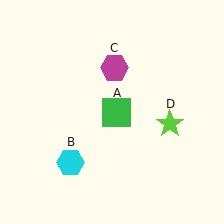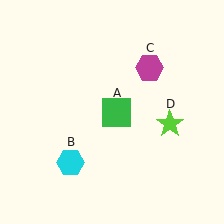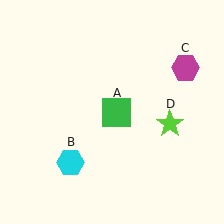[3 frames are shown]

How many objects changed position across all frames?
1 object changed position: magenta hexagon (object C).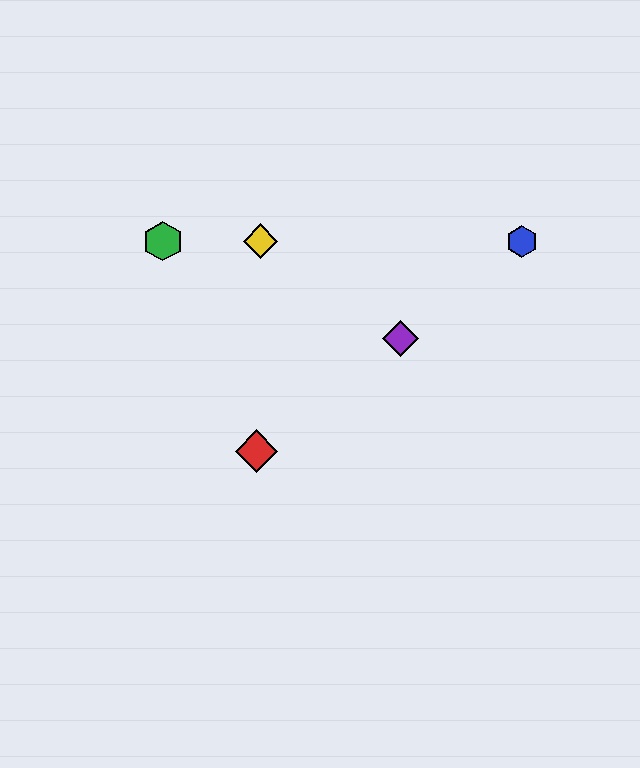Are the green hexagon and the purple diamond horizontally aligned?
No, the green hexagon is at y≈241 and the purple diamond is at y≈338.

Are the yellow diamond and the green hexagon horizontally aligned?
Yes, both are at y≈241.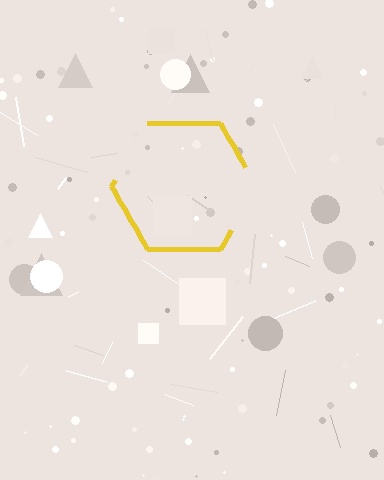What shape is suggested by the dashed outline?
The dashed outline suggests a hexagon.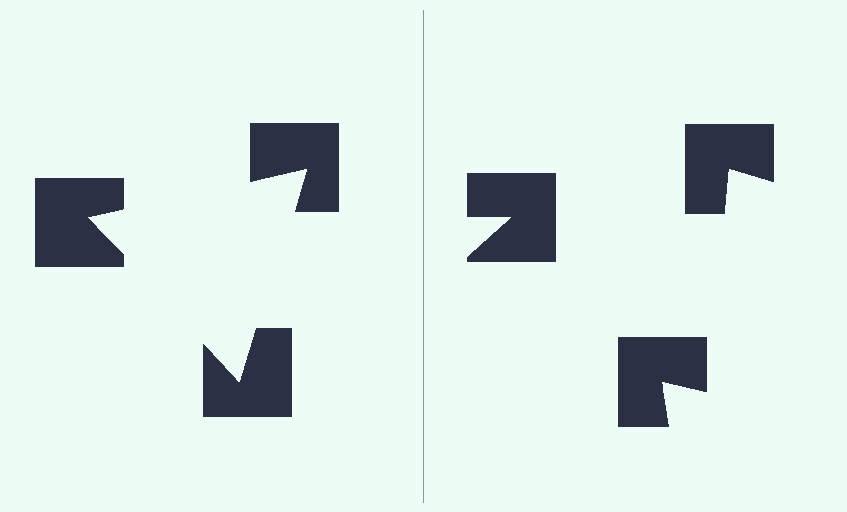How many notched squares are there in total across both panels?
6 — 3 on each side.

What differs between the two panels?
The notched squares are positioned identically on both sides; only the wedge orientations differ. On the left they align to a triangle; on the right they are misaligned.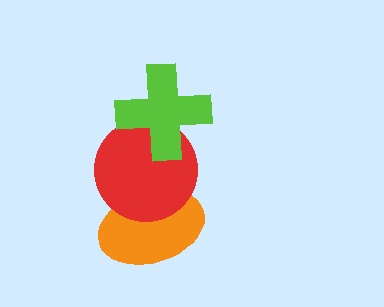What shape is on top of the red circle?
The lime cross is on top of the red circle.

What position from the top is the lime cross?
The lime cross is 1st from the top.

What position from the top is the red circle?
The red circle is 2nd from the top.